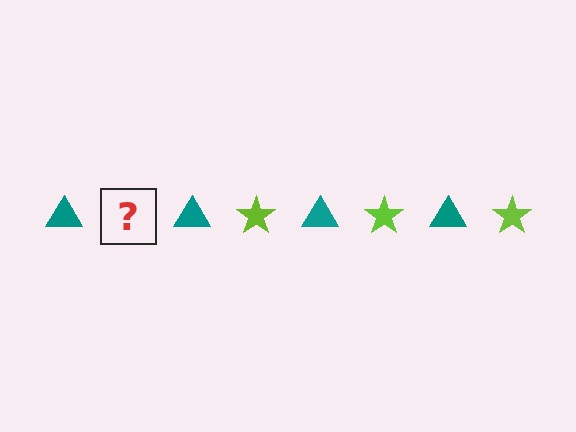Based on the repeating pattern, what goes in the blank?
The blank should be a lime star.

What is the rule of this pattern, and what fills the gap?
The rule is that the pattern alternates between teal triangle and lime star. The gap should be filled with a lime star.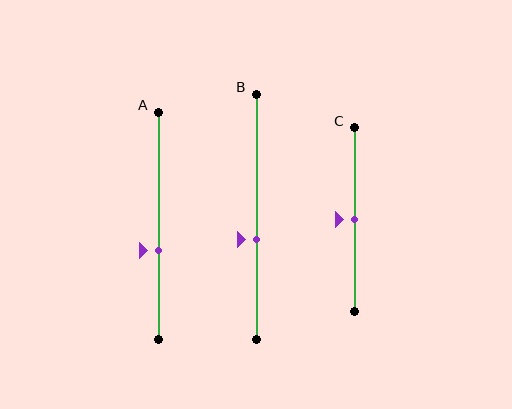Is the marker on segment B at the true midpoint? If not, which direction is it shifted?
No, the marker on segment B is shifted downward by about 9% of the segment length.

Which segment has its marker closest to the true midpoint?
Segment C has its marker closest to the true midpoint.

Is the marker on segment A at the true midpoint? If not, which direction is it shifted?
No, the marker on segment A is shifted downward by about 11% of the segment length.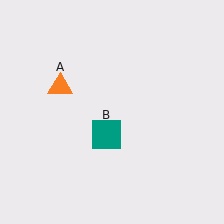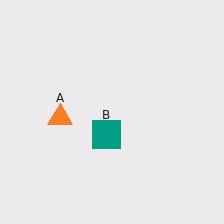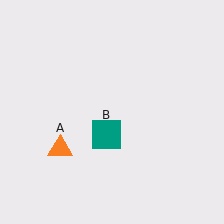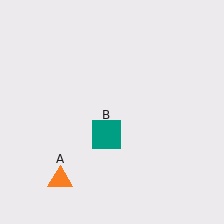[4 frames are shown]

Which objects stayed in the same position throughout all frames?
Teal square (object B) remained stationary.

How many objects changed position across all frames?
1 object changed position: orange triangle (object A).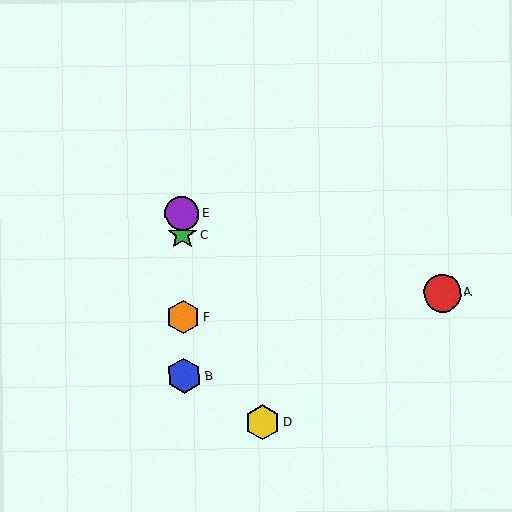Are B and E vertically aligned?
Yes, both are at x≈184.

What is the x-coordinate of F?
Object F is at x≈183.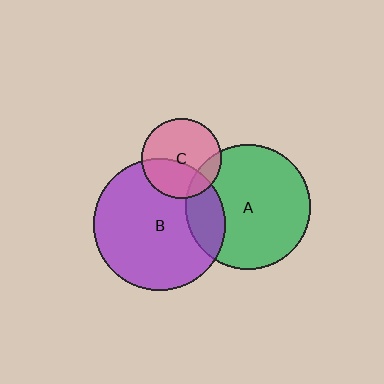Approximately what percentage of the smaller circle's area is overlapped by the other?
Approximately 20%.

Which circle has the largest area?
Circle B (purple).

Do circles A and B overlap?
Yes.